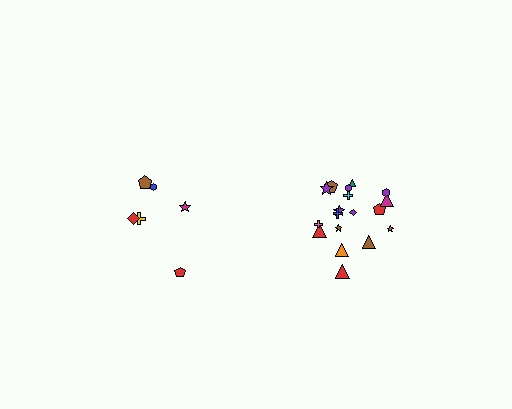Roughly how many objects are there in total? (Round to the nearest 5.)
Roughly 25 objects in total.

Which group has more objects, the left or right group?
The right group.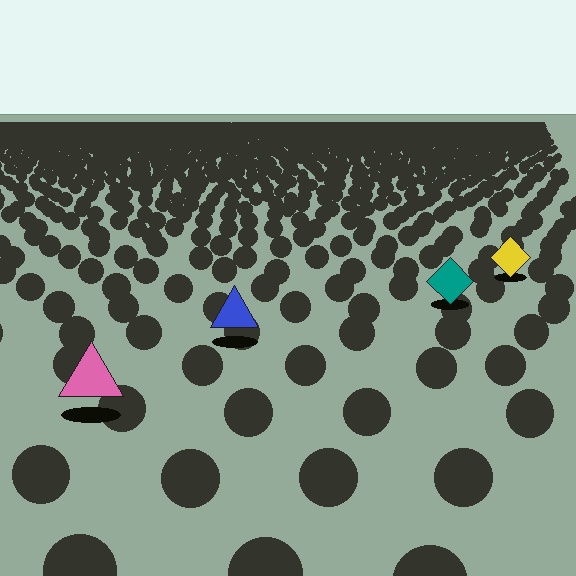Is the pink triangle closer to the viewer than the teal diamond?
Yes. The pink triangle is closer — you can tell from the texture gradient: the ground texture is coarser near it.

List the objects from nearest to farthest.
From nearest to farthest: the pink triangle, the blue triangle, the teal diamond, the yellow diamond.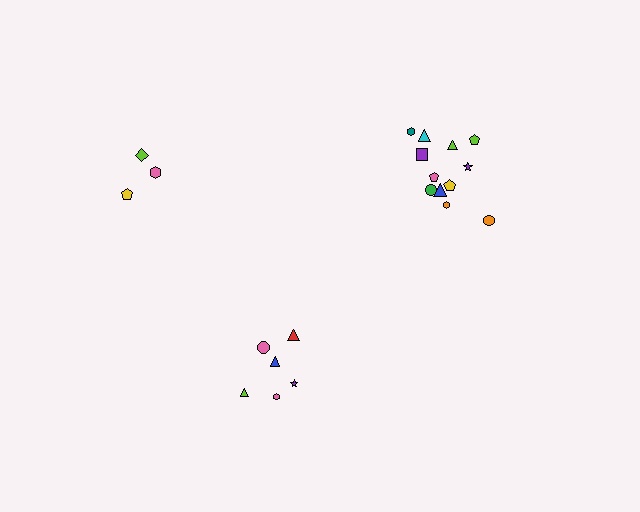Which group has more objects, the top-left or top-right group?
The top-right group.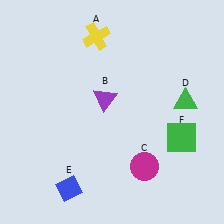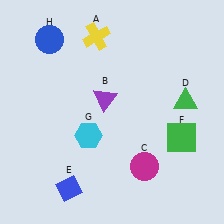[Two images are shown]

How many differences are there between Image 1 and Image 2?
There are 2 differences between the two images.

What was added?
A cyan hexagon (G), a blue circle (H) were added in Image 2.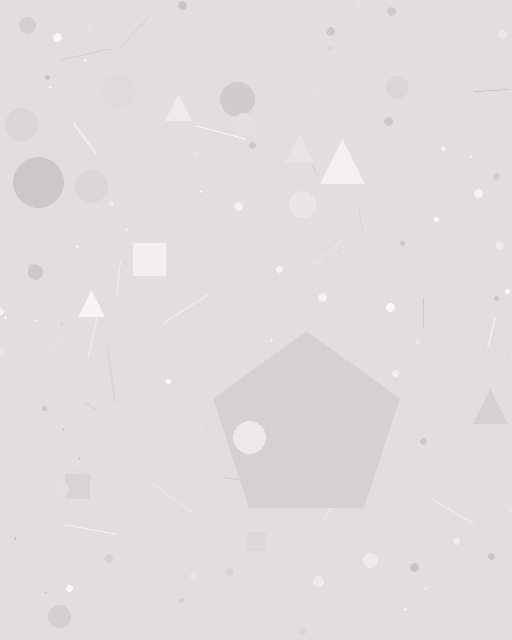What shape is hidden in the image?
A pentagon is hidden in the image.